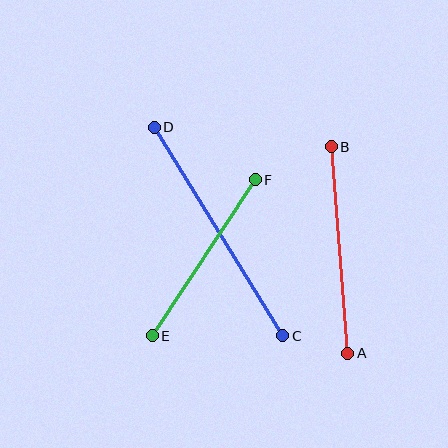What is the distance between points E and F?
The distance is approximately 187 pixels.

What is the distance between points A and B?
The distance is approximately 207 pixels.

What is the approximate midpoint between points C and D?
The midpoint is at approximately (219, 232) pixels.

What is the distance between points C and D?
The distance is approximately 245 pixels.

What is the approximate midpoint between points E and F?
The midpoint is at approximately (204, 258) pixels.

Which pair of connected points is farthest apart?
Points C and D are farthest apart.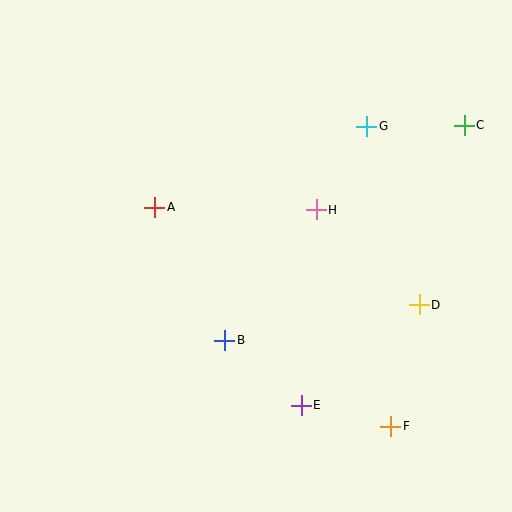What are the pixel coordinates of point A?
Point A is at (155, 207).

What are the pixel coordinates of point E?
Point E is at (301, 405).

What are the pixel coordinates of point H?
Point H is at (316, 210).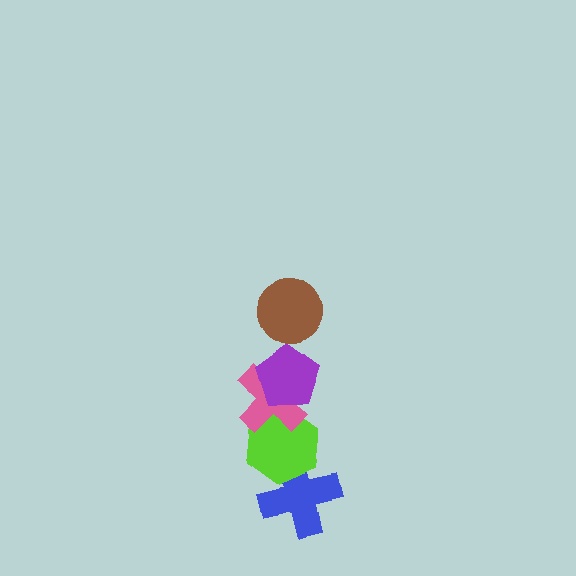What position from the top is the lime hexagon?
The lime hexagon is 4th from the top.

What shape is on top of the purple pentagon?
The brown circle is on top of the purple pentagon.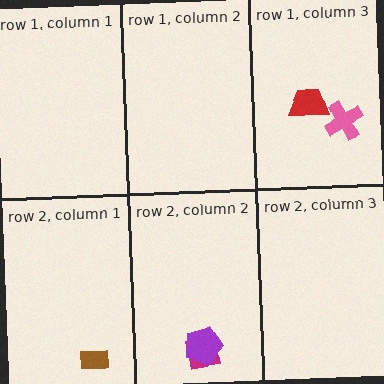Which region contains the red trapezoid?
The row 1, column 3 region.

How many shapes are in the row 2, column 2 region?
2.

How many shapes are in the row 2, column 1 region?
1.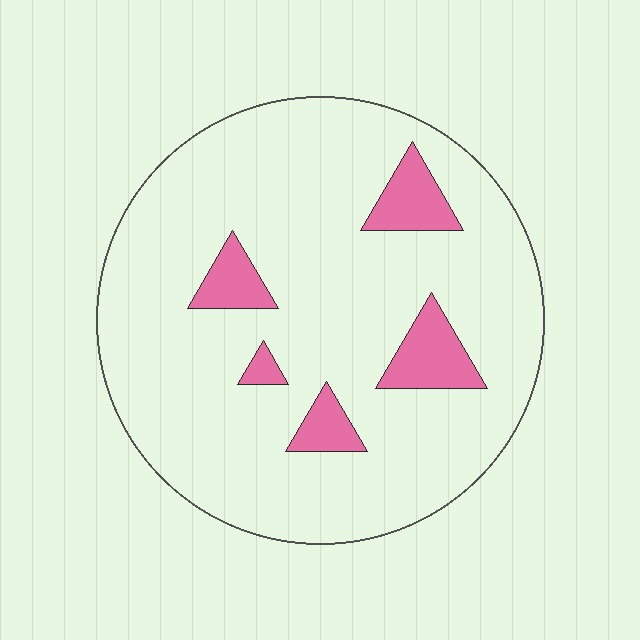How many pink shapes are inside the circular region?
5.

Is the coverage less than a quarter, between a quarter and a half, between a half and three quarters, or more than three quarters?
Less than a quarter.